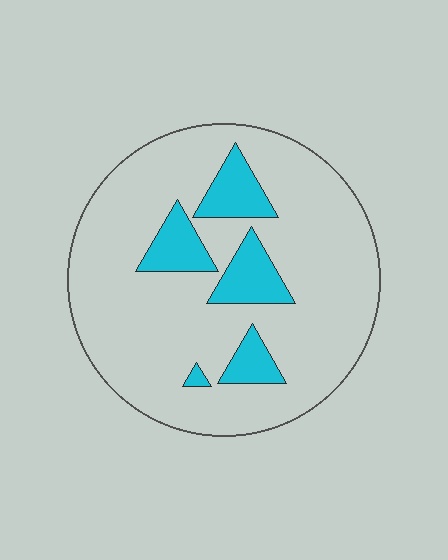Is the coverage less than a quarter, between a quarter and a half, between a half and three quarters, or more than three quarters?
Less than a quarter.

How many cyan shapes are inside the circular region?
5.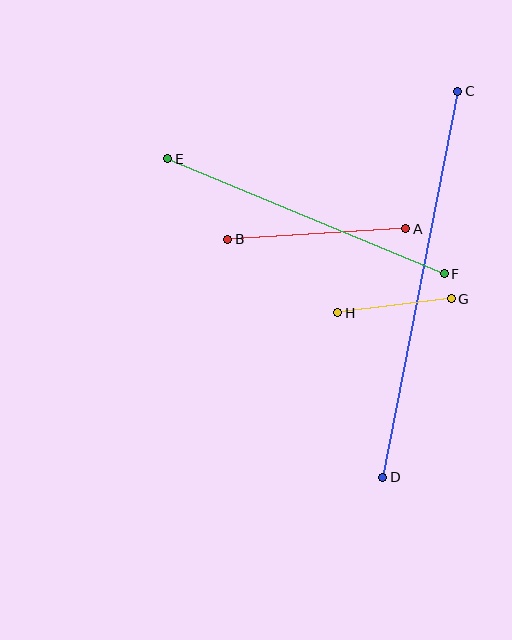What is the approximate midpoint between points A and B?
The midpoint is at approximately (317, 234) pixels.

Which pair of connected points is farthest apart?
Points C and D are farthest apart.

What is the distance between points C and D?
The distance is approximately 393 pixels.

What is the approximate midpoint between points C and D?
The midpoint is at approximately (420, 284) pixels.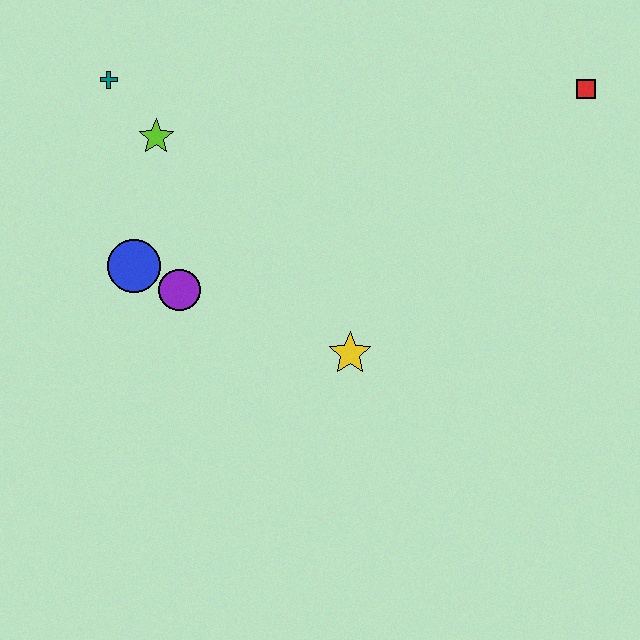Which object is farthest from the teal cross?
The red square is farthest from the teal cross.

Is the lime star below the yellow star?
No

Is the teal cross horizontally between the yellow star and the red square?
No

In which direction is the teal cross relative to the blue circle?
The teal cross is above the blue circle.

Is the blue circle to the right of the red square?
No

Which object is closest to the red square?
The yellow star is closest to the red square.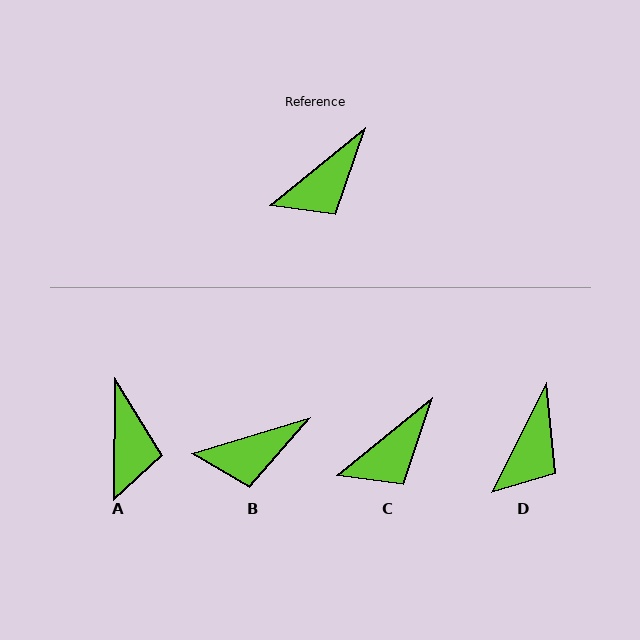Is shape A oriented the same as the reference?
No, it is off by about 51 degrees.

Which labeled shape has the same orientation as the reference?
C.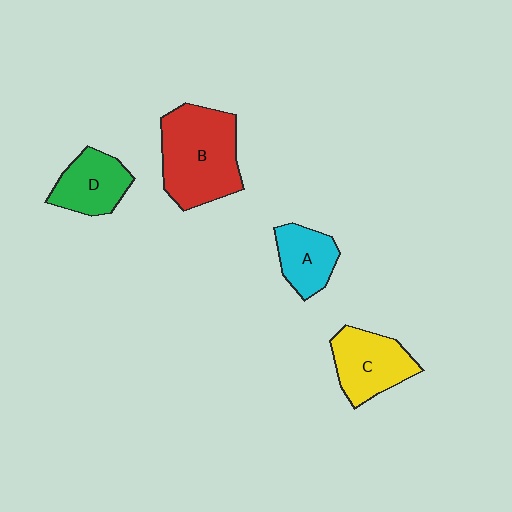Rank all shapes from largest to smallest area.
From largest to smallest: B (red), C (yellow), D (green), A (cyan).